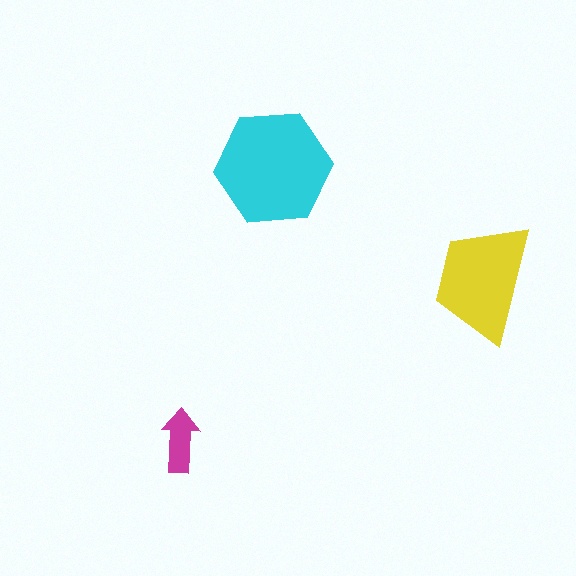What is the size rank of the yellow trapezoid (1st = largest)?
2nd.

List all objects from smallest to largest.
The magenta arrow, the yellow trapezoid, the cyan hexagon.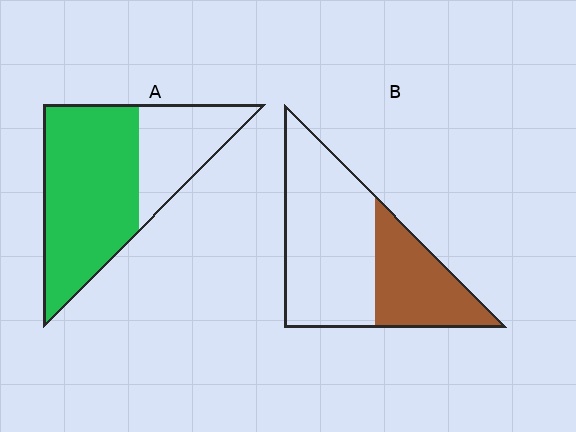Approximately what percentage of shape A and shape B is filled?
A is approximately 70% and B is approximately 35%.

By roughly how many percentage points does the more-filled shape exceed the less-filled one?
By roughly 30 percentage points (A over B).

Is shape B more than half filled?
No.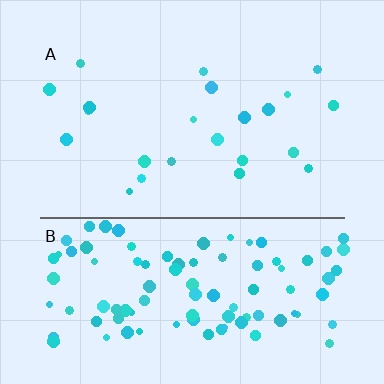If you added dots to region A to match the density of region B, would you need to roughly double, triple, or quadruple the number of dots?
Approximately quadruple.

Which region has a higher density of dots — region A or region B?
B (the bottom).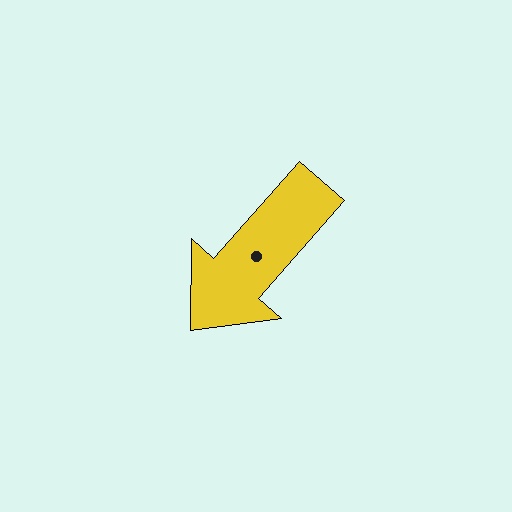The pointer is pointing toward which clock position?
Roughly 7 o'clock.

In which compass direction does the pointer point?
Southwest.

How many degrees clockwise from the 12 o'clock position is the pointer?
Approximately 221 degrees.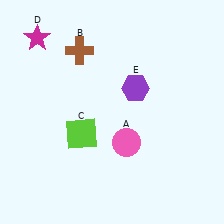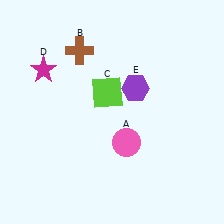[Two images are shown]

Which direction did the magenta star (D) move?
The magenta star (D) moved down.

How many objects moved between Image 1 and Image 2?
2 objects moved between the two images.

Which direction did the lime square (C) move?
The lime square (C) moved up.